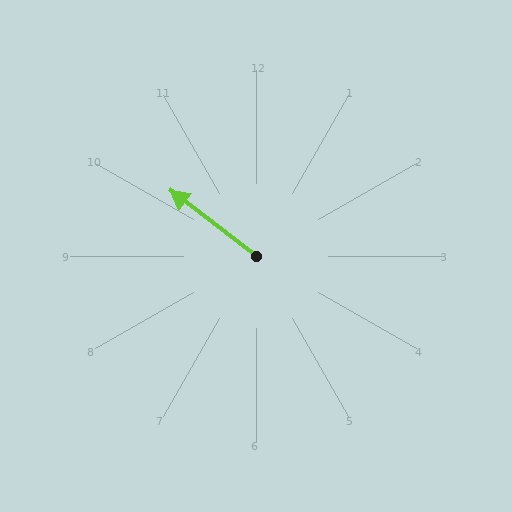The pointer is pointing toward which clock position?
Roughly 10 o'clock.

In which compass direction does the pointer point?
Northwest.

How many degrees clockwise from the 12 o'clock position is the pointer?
Approximately 307 degrees.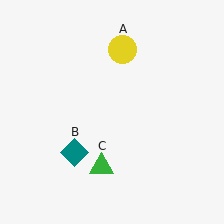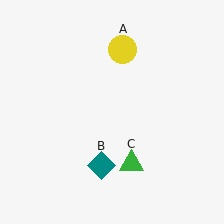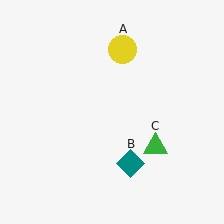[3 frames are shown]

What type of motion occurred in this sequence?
The teal diamond (object B), green triangle (object C) rotated counterclockwise around the center of the scene.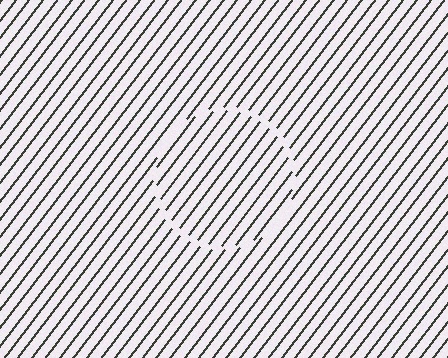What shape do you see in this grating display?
An illusory circle. The interior of the shape contains the same grating, shifted by half a period — the contour is defined by the phase discontinuity where line-ends from the inner and outer gratings abut.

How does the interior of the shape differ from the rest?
The interior of the shape contains the same grating, shifted by half a period — the contour is defined by the phase discontinuity where line-ends from the inner and outer gratings abut.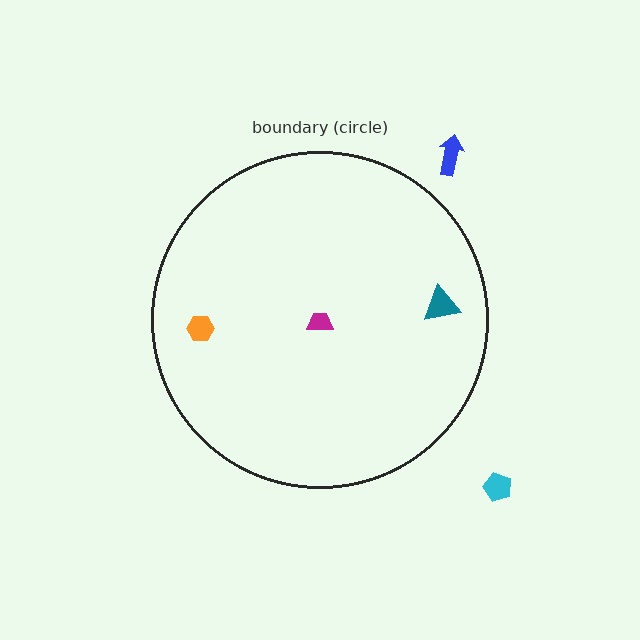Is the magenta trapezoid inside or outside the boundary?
Inside.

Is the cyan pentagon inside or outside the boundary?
Outside.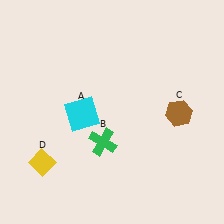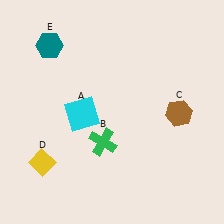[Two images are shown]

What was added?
A teal hexagon (E) was added in Image 2.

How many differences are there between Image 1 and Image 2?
There is 1 difference between the two images.